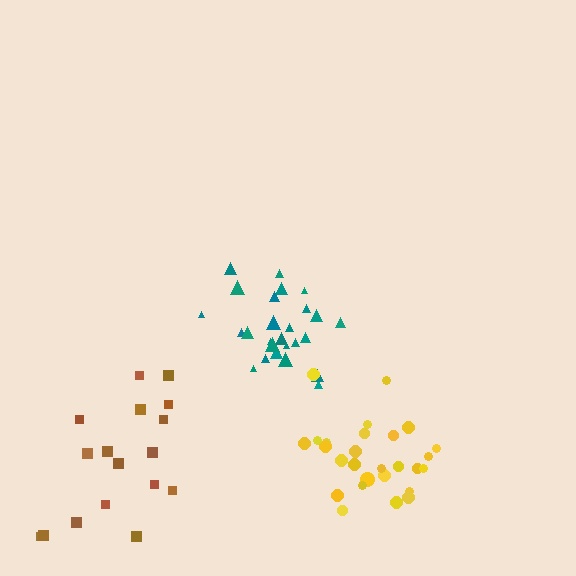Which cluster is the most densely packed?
Yellow.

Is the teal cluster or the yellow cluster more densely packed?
Yellow.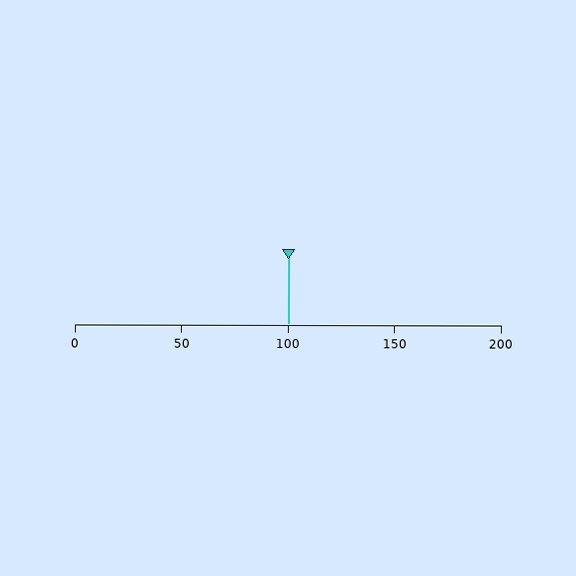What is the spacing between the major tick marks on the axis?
The major ticks are spaced 50 apart.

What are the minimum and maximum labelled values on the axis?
The axis runs from 0 to 200.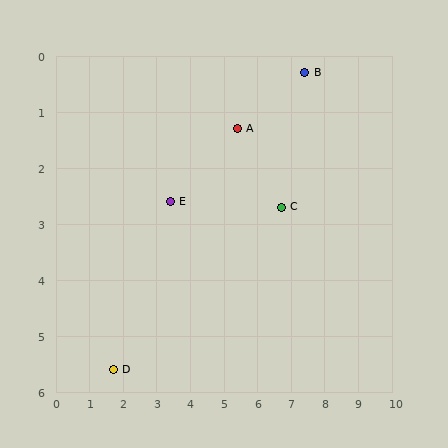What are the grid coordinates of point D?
Point D is at approximately (1.7, 5.6).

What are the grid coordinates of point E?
Point E is at approximately (3.4, 2.6).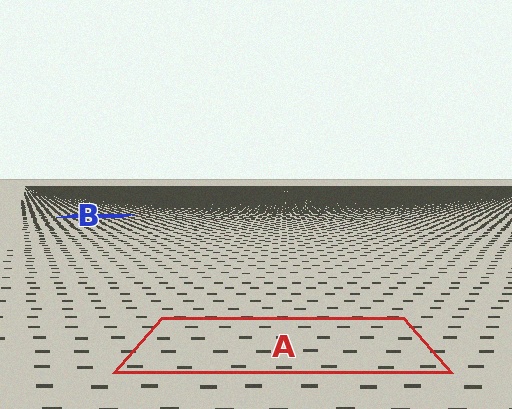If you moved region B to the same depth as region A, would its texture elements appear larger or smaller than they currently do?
They would appear larger. At a closer depth, the same texture elements are projected at a bigger on-screen size.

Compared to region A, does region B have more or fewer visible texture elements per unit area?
Region B has more texture elements per unit area — they are packed more densely because it is farther away.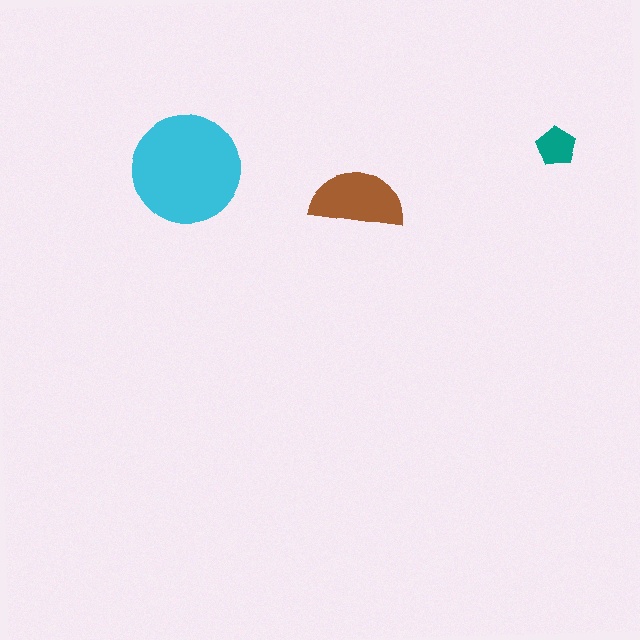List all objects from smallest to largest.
The teal pentagon, the brown semicircle, the cyan circle.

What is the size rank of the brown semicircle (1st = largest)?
2nd.